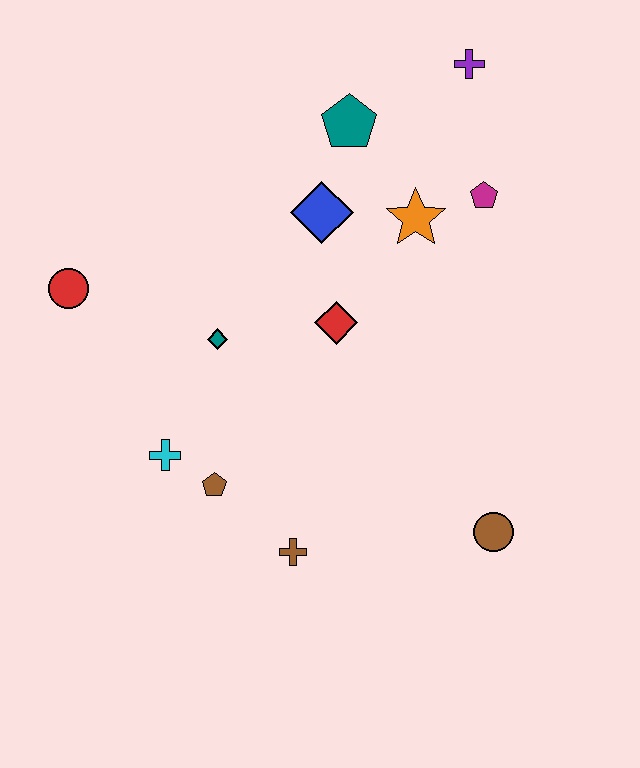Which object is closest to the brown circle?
The brown cross is closest to the brown circle.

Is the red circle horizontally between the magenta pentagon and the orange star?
No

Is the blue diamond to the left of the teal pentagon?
Yes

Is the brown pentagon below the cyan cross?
Yes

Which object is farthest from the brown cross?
The purple cross is farthest from the brown cross.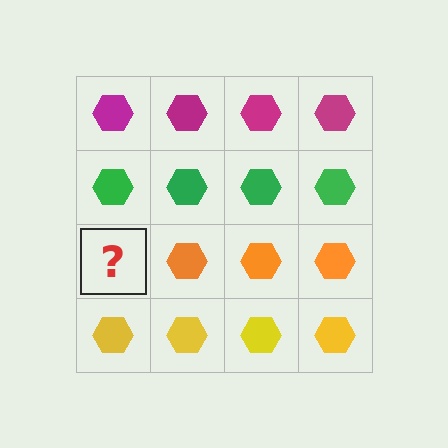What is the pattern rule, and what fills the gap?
The rule is that each row has a consistent color. The gap should be filled with an orange hexagon.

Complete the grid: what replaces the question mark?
The question mark should be replaced with an orange hexagon.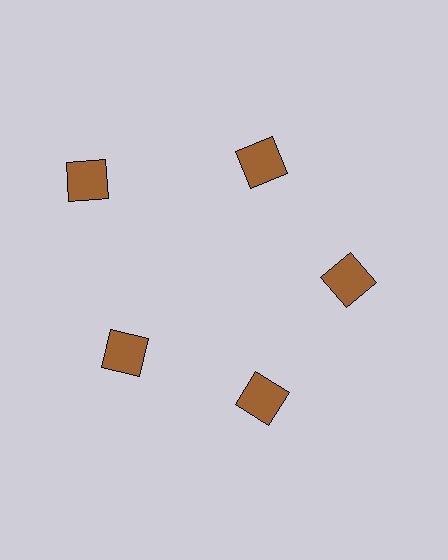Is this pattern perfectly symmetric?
No. The 5 brown squares are arranged in a ring, but one element near the 10 o'clock position is pushed outward from the center, breaking the 5-fold rotational symmetry.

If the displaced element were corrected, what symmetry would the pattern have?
It would have 5-fold rotational symmetry — the pattern would map onto itself every 72 degrees.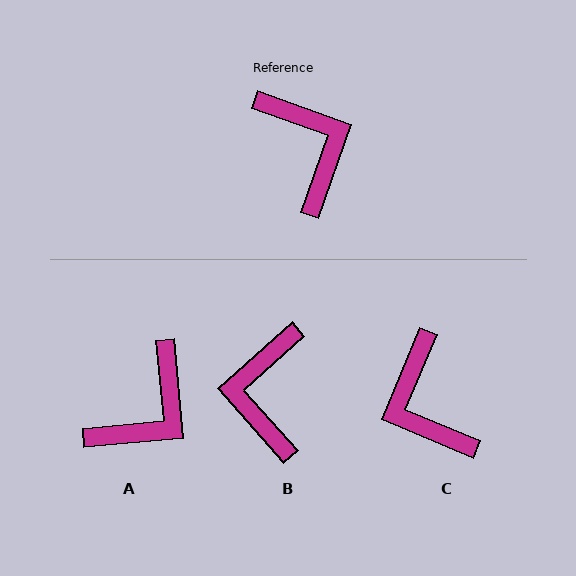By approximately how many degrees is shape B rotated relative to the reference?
Approximately 151 degrees counter-clockwise.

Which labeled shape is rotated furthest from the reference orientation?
C, about 177 degrees away.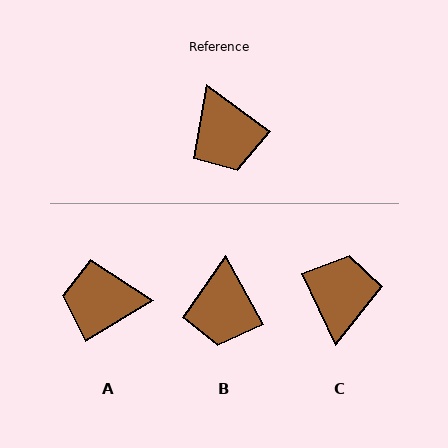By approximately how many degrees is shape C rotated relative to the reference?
Approximately 151 degrees counter-clockwise.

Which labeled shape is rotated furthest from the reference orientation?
C, about 151 degrees away.